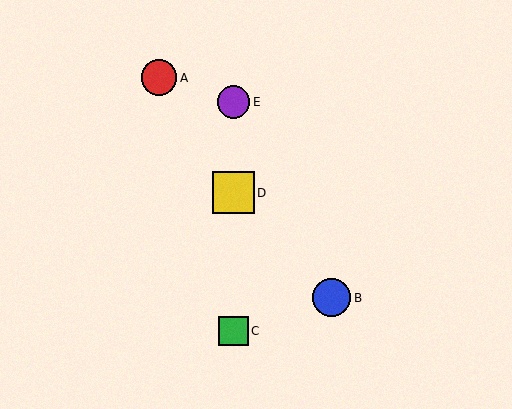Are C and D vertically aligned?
Yes, both are at x≈234.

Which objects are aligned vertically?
Objects C, D, E are aligned vertically.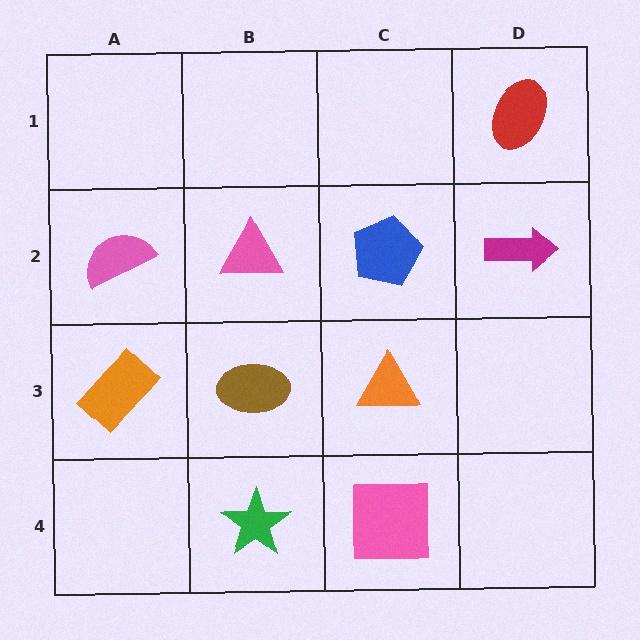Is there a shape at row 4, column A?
No, that cell is empty.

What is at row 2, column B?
A pink triangle.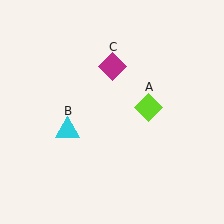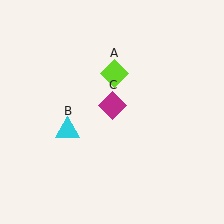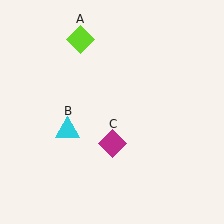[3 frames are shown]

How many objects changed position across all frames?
2 objects changed position: lime diamond (object A), magenta diamond (object C).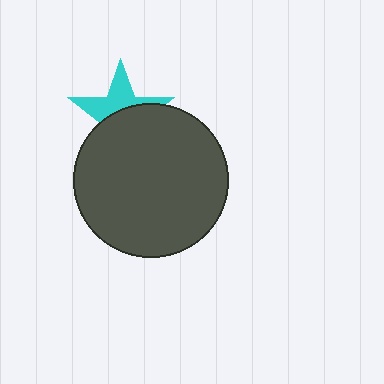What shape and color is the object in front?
The object in front is a dark gray circle.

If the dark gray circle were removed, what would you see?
You would see the complete cyan star.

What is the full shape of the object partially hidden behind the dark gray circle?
The partially hidden object is a cyan star.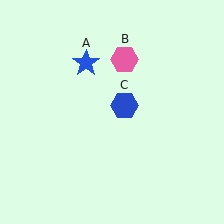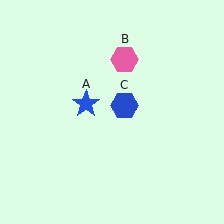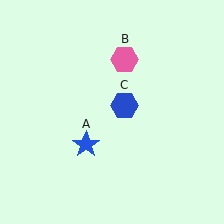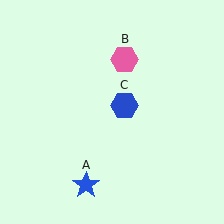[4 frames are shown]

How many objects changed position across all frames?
1 object changed position: blue star (object A).